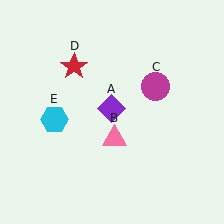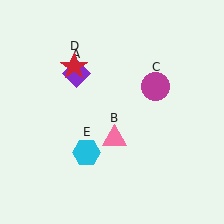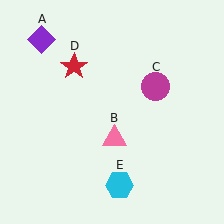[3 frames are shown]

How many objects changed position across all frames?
2 objects changed position: purple diamond (object A), cyan hexagon (object E).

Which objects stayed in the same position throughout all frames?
Pink triangle (object B) and magenta circle (object C) and red star (object D) remained stationary.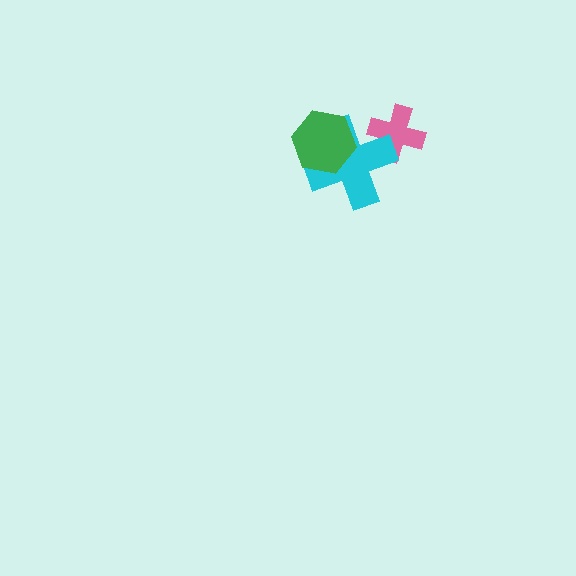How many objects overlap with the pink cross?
1 object overlaps with the pink cross.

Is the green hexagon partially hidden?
No, no other shape covers it.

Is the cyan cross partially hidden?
Yes, it is partially covered by another shape.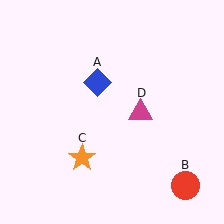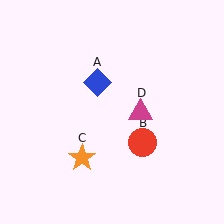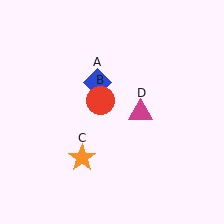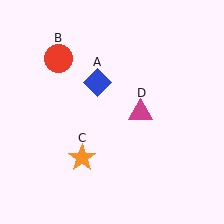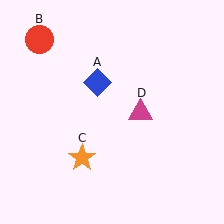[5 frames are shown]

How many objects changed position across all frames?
1 object changed position: red circle (object B).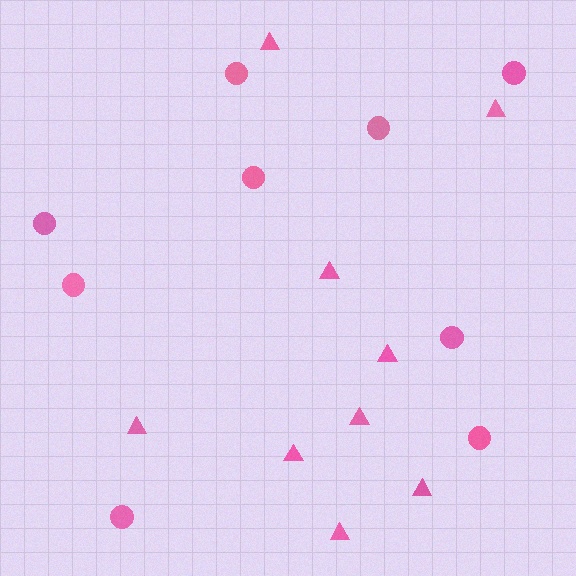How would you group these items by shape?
There are 2 groups: one group of triangles (9) and one group of circles (9).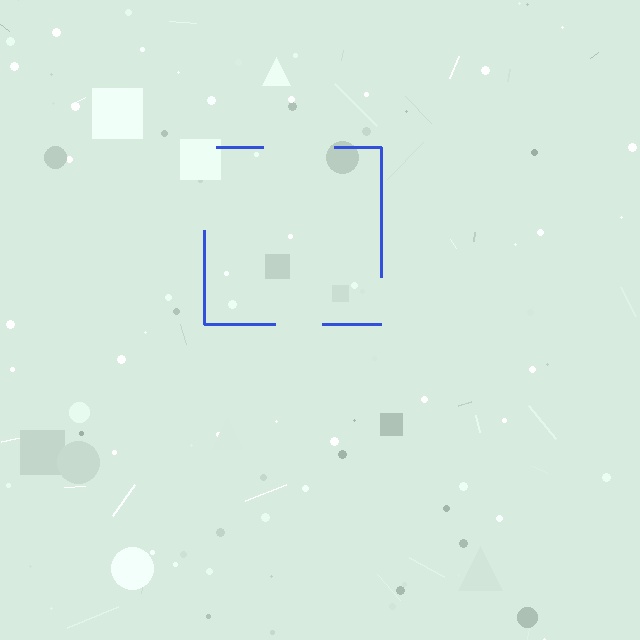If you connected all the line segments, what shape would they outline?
They would outline a square.